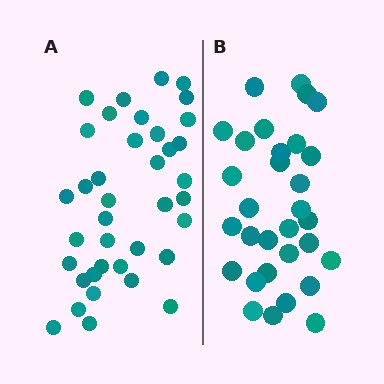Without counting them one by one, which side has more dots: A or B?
Region A (the left region) has more dots.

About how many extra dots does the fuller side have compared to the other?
Region A has roughly 8 or so more dots than region B.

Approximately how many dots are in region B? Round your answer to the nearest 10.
About 30 dots. (The exact count is 31, which rounds to 30.)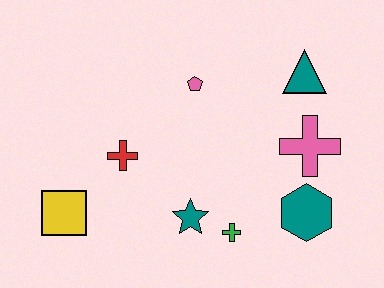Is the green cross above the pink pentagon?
No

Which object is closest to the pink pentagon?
The red cross is closest to the pink pentagon.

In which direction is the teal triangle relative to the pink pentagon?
The teal triangle is to the right of the pink pentagon.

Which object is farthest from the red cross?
The teal triangle is farthest from the red cross.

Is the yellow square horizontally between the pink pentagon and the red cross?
No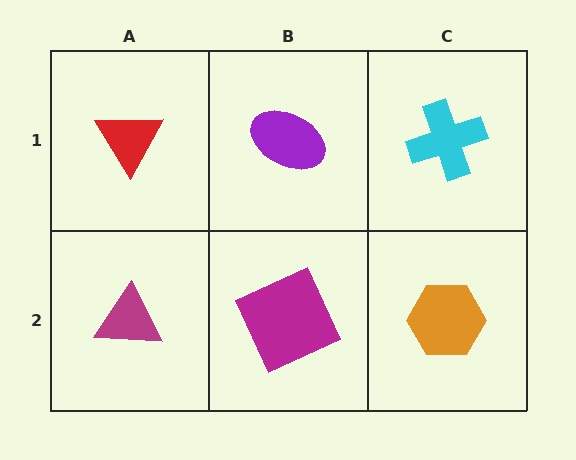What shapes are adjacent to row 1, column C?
An orange hexagon (row 2, column C), a purple ellipse (row 1, column B).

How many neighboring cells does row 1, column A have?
2.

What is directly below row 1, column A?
A magenta triangle.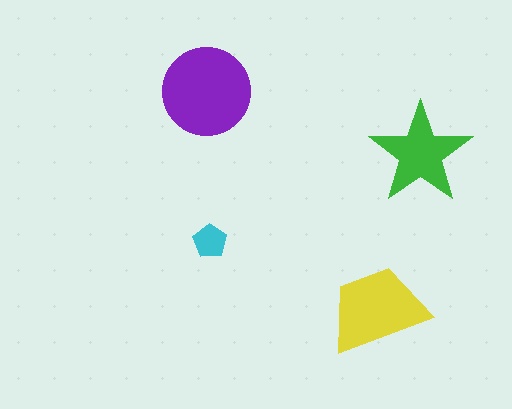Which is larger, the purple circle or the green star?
The purple circle.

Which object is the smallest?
The cyan pentagon.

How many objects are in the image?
There are 4 objects in the image.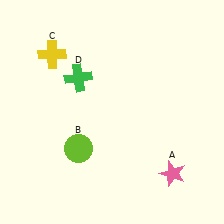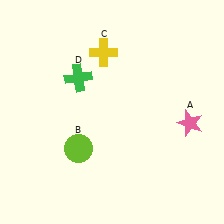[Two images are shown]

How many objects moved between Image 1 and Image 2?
2 objects moved between the two images.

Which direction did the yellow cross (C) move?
The yellow cross (C) moved right.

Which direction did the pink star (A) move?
The pink star (A) moved up.